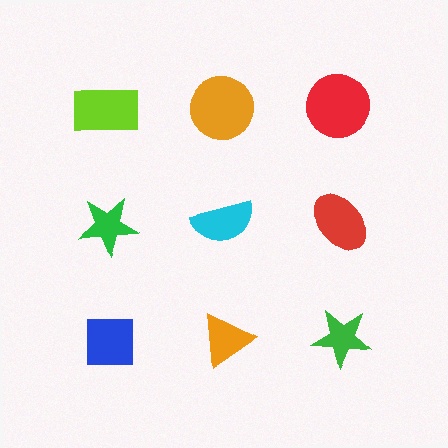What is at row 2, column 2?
A cyan semicircle.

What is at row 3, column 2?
An orange triangle.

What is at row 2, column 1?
A green star.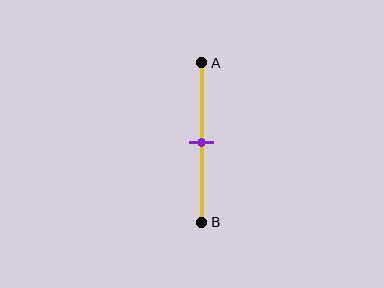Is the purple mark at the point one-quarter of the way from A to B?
No, the mark is at about 50% from A, not at the 25% one-quarter point.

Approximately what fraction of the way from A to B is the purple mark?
The purple mark is approximately 50% of the way from A to B.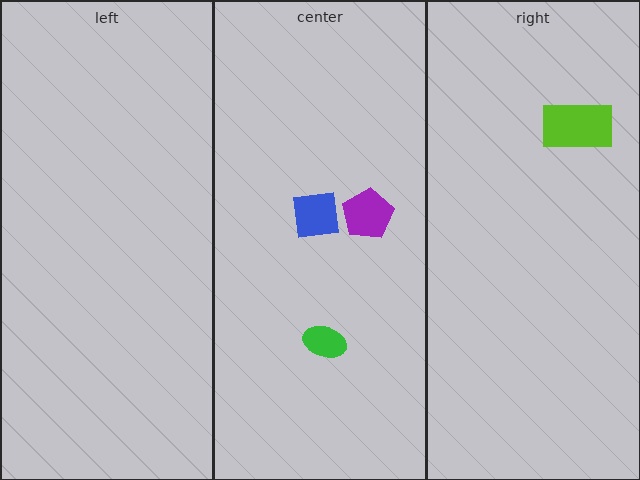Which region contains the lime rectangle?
The right region.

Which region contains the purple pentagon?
The center region.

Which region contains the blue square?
The center region.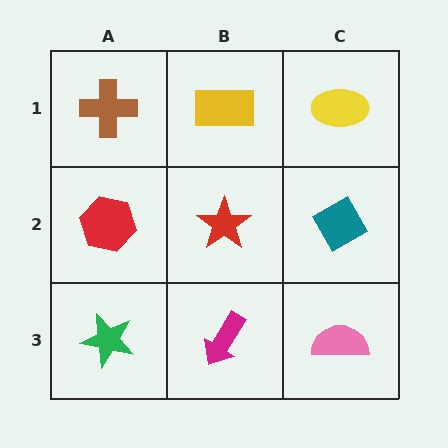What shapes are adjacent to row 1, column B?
A red star (row 2, column B), a brown cross (row 1, column A), a yellow ellipse (row 1, column C).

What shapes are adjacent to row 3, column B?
A red star (row 2, column B), a green star (row 3, column A), a pink semicircle (row 3, column C).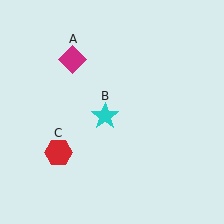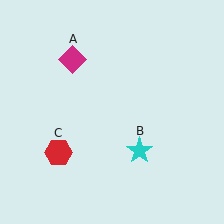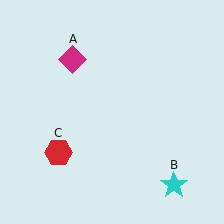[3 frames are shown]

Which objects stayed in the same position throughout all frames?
Magenta diamond (object A) and red hexagon (object C) remained stationary.